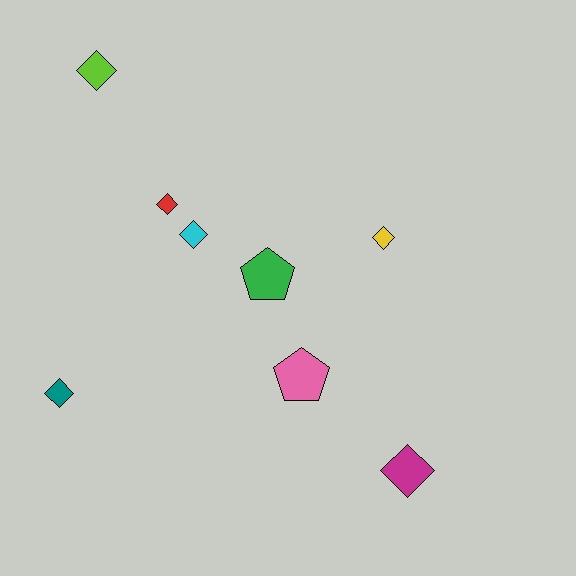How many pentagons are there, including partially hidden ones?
There are 2 pentagons.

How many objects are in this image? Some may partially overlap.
There are 8 objects.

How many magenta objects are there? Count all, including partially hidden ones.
There is 1 magenta object.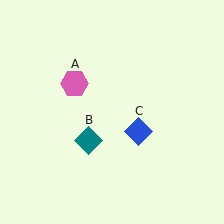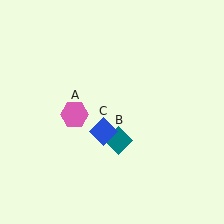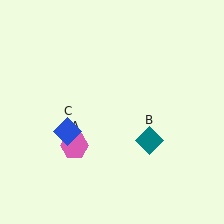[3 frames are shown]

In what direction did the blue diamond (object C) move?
The blue diamond (object C) moved left.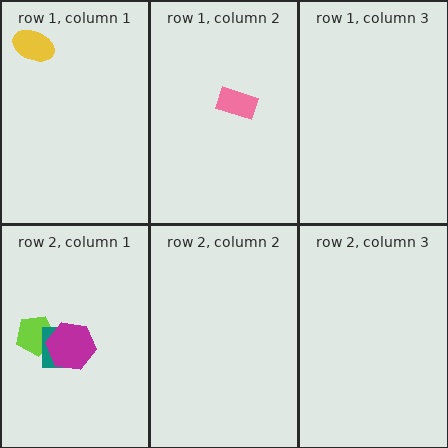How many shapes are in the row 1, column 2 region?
1.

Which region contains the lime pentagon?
The row 2, column 1 region.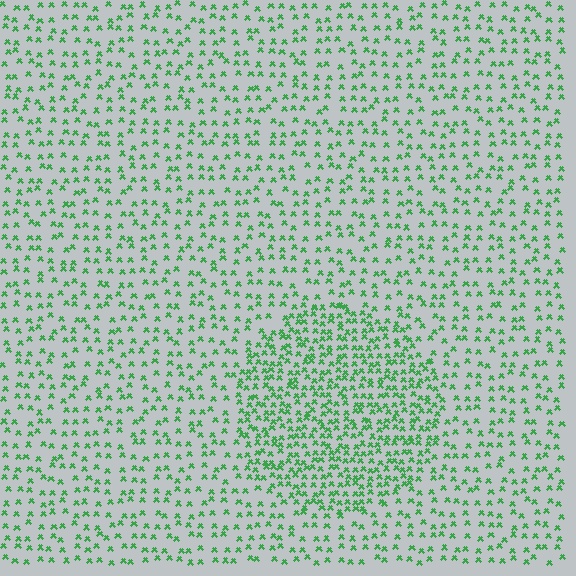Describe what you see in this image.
The image contains small green elements arranged at two different densities. A circle-shaped region is visible where the elements are more densely packed than the surrounding area.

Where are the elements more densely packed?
The elements are more densely packed inside the circle boundary.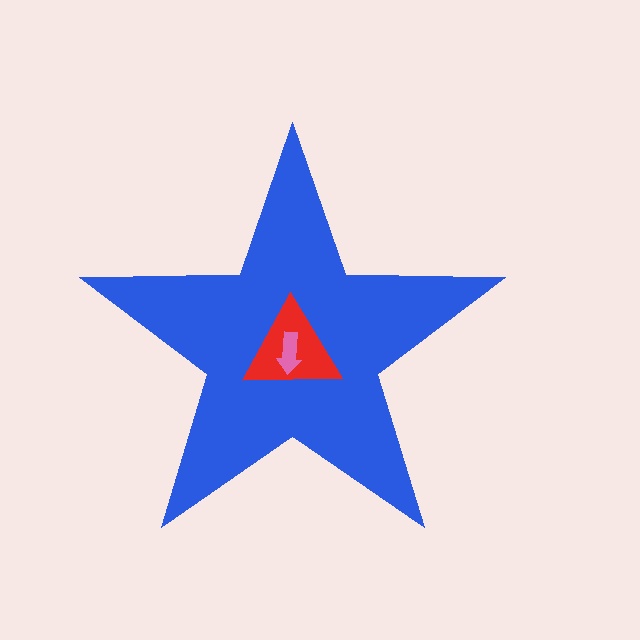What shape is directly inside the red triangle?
The pink arrow.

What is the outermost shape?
The blue star.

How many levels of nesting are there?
3.